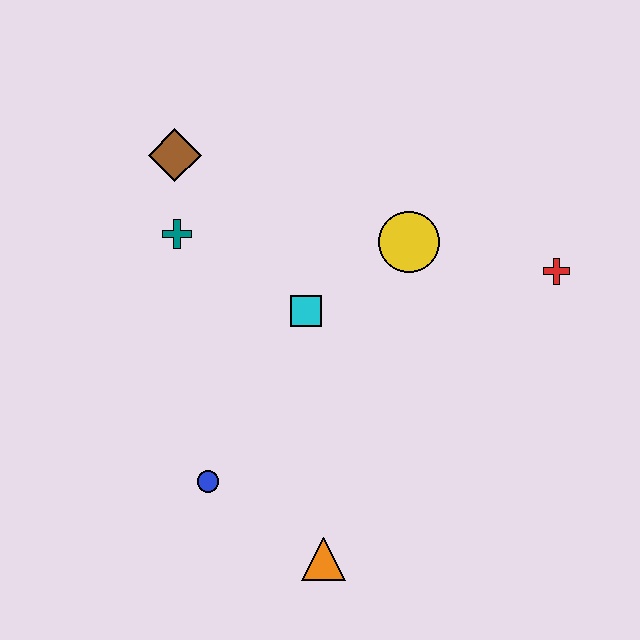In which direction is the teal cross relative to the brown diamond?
The teal cross is below the brown diamond.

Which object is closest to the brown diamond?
The teal cross is closest to the brown diamond.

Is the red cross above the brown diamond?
No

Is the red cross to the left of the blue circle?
No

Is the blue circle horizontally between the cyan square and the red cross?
No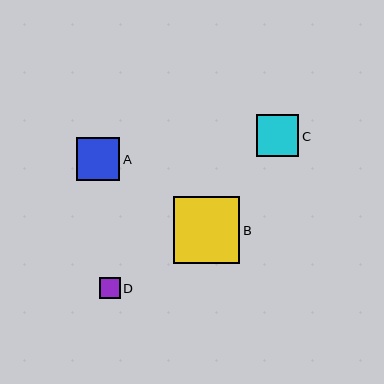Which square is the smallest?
Square D is the smallest with a size of approximately 21 pixels.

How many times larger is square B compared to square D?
Square B is approximately 3.2 times the size of square D.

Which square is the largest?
Square B is the largest with a size of approximately 66 pixels.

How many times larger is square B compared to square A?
Square B is approximately 1.5 times the size of square A.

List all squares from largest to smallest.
From largest to smallest: B, A, C, D.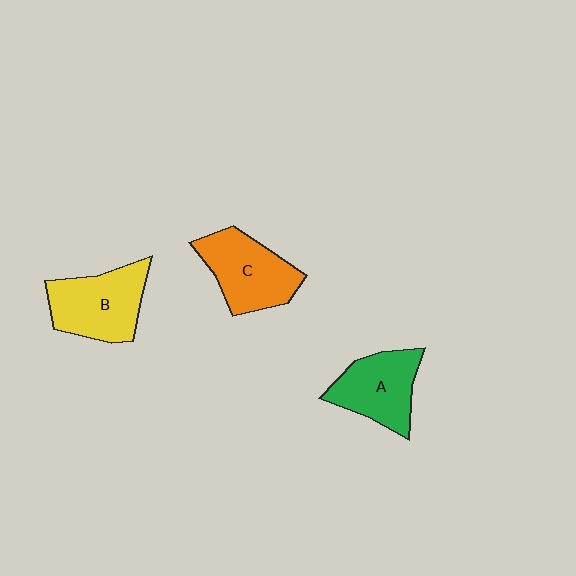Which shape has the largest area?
Shape B (yellow).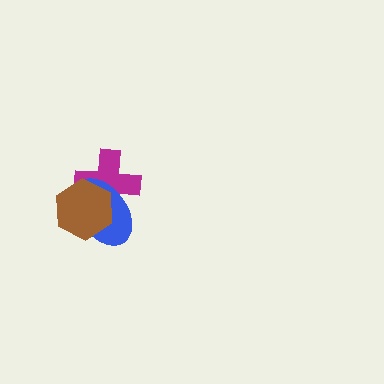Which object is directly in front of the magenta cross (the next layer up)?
The blue ellipse is directly in front of the magenta cross.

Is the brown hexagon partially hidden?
No, no other shape covers it.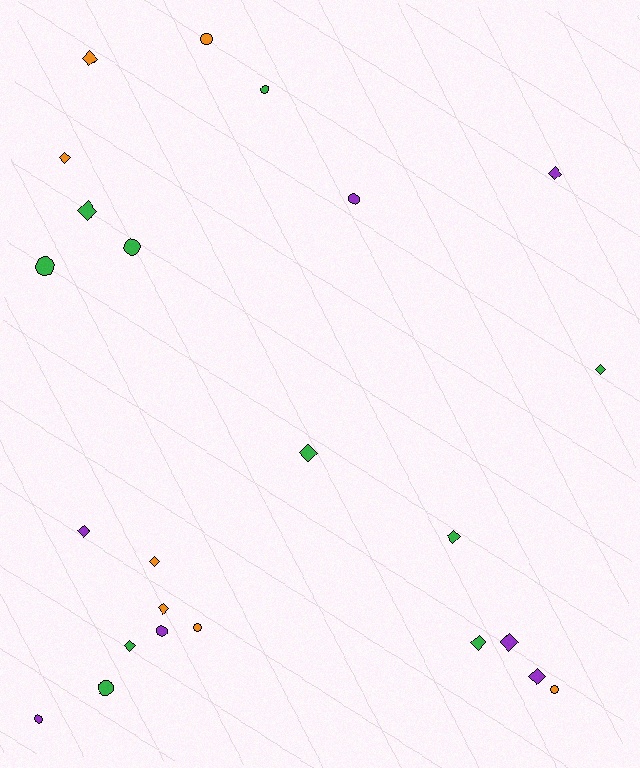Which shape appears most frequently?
Diamond, with 14 objects.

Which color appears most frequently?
Green, with 10 objects.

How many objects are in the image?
There are 24 objects.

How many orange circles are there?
There are 3 orange circles.